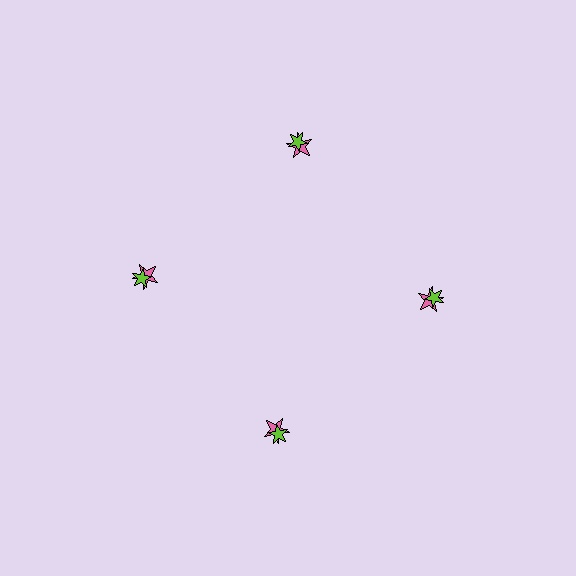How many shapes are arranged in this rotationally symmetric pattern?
There are 8 shapes, arranged in 4 groups of 2.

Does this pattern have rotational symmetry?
Yes, this pattern has 4-fold rotational symmetry. It looks the same after rotating 90 degrees around the center.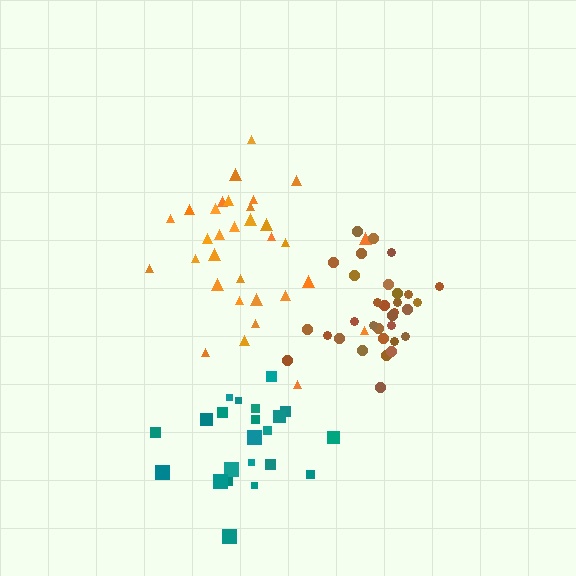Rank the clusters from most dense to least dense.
brown, teal, orange.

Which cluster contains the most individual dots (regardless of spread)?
Orange (32).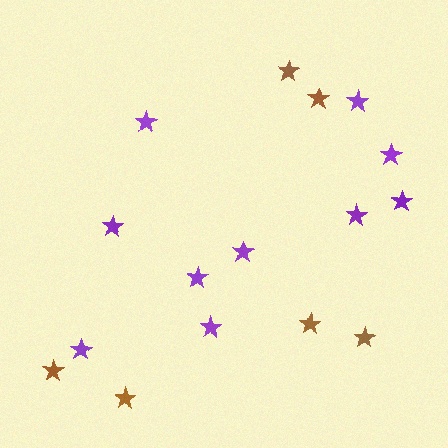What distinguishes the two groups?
There are 2 groups: one group of brown stars (6) and one group of purple stars (10).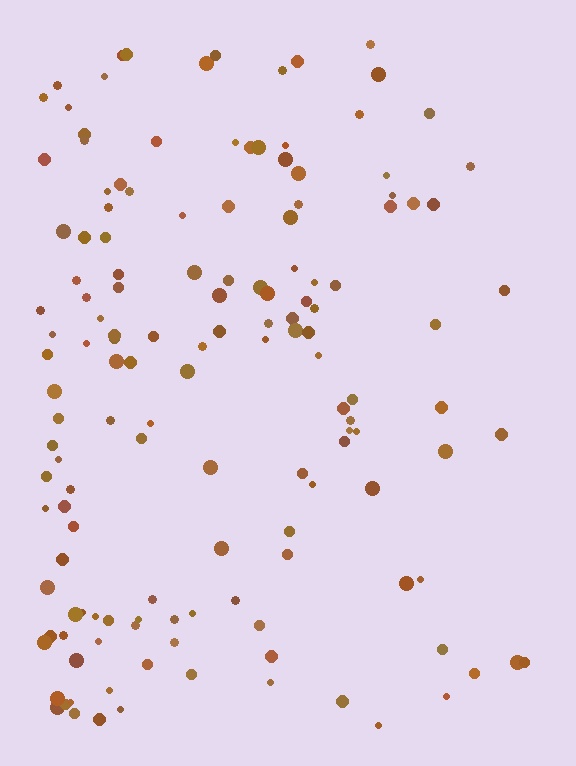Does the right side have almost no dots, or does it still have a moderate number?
Still a moderate number, just noticeably fewer than the left.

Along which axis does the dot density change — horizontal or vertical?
Horizontal.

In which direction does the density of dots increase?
From right to left, with the left side densest.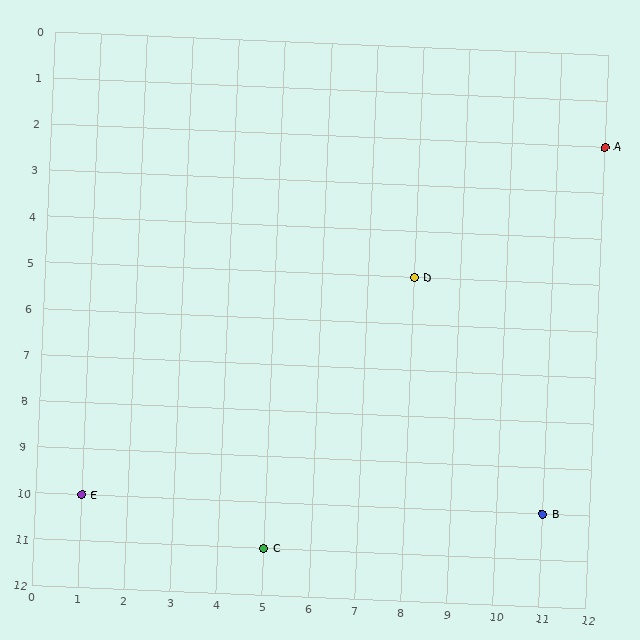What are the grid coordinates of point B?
Point B is at grid coordinates (11, 10).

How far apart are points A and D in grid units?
Points A and D are 4 columns and 3 rows apart (about 5.0 grid units diagonally).